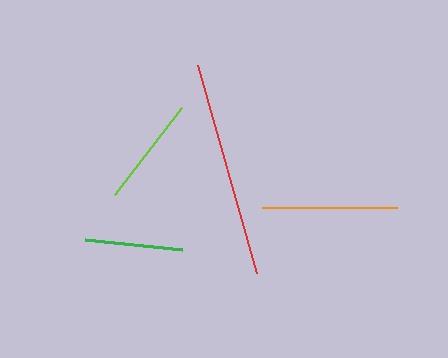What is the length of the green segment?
The green segment is approximately 97 pixels long.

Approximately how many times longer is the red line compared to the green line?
The red line is approximately 2.2 times the length of the green line.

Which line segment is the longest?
The red line is the longest at approximately 217 pixels.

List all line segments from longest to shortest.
From longest to shortest: red, orange, lime, green.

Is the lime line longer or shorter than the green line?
The lime line is longer than the green line.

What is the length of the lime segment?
The lime segment is approximately 110 pixels long.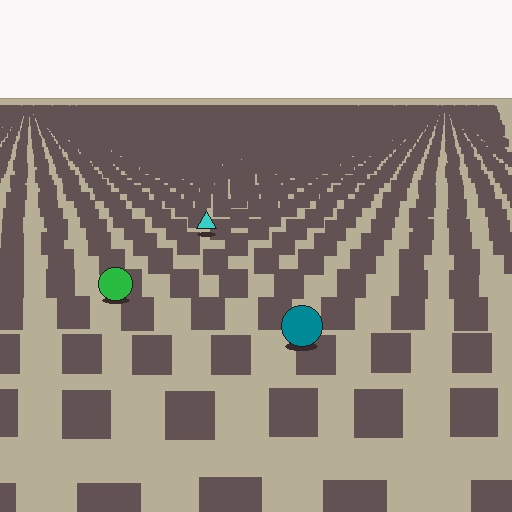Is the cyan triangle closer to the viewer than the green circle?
No. The green circle is closer — you can tell from the texture gradient: the ground texture is coarser near it.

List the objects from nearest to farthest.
From nearest to farthest: the teal circle, the green circle, the cyan triangle.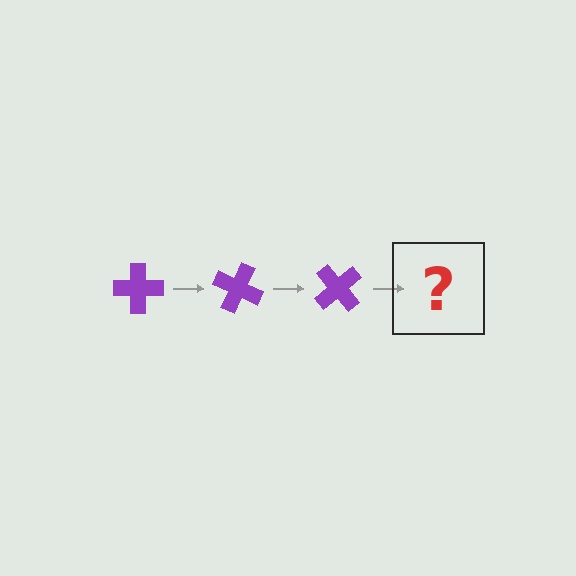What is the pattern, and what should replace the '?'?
The pattern is that the cross rotates 25 degrees each step. The '?' should be a purple cross rotated 75 degrees.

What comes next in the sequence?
The next element should be a purple cross rotated 75 degrees.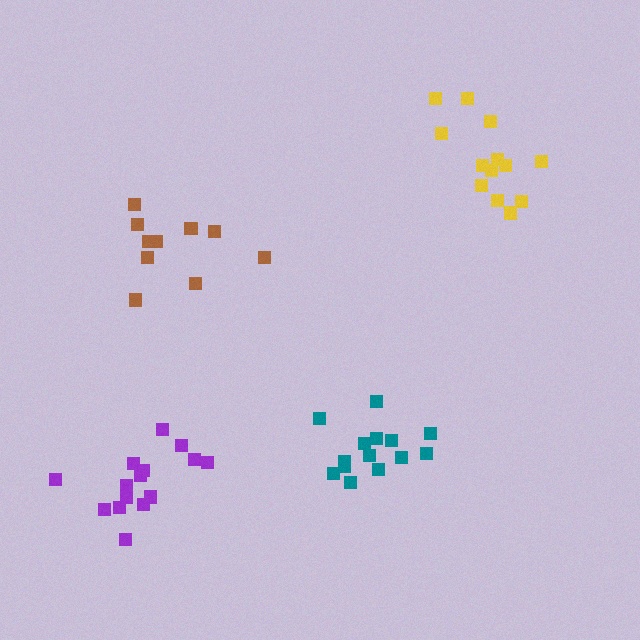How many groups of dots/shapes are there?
There are 4 groups.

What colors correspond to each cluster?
The clusters are colored: brown, yellow, teal, purple.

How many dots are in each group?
Group 1: 10 dots, Group 2: 13 dots, Group 3: 14 dots, Group 4: 15 dots (52 total).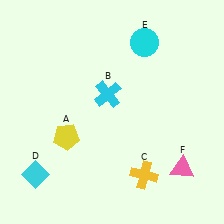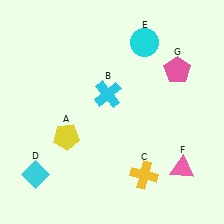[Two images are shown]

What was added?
A pink pentagon (G) was added in Image 2.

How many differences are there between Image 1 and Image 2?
There is 1 difference between the two images.